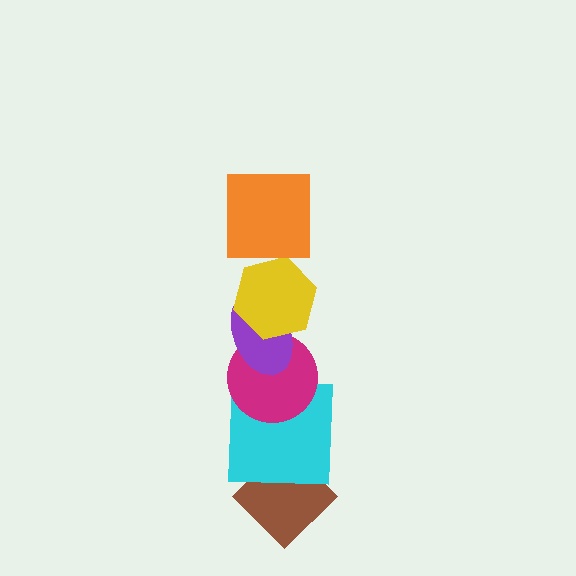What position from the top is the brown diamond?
The brown diamond is 6th from the top.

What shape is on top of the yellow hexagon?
The orange square is on top of the yellow hexagon.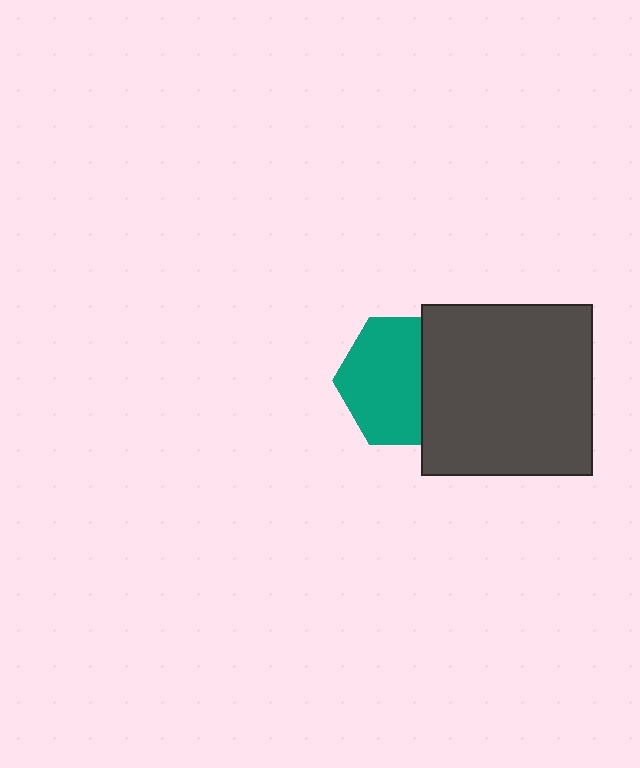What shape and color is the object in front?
The object in front is a dark gray square.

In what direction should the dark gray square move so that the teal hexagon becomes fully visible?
The dark gray square should move right. That is the shortest direction to clear the overlap and leave the teal hexagon fully visible.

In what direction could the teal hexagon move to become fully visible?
The teal hexagon could move left. That would shift it out from behind the dark gray square entirely.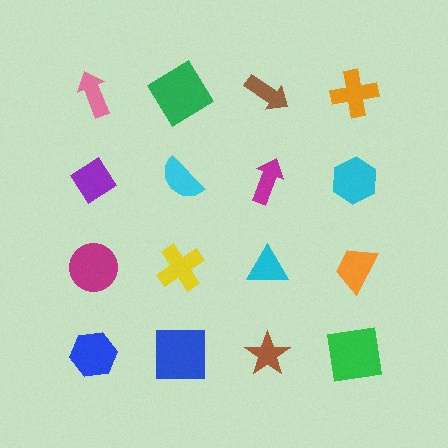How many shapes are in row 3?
4 shapes.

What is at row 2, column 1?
A purple diamond.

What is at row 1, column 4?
An orange cross.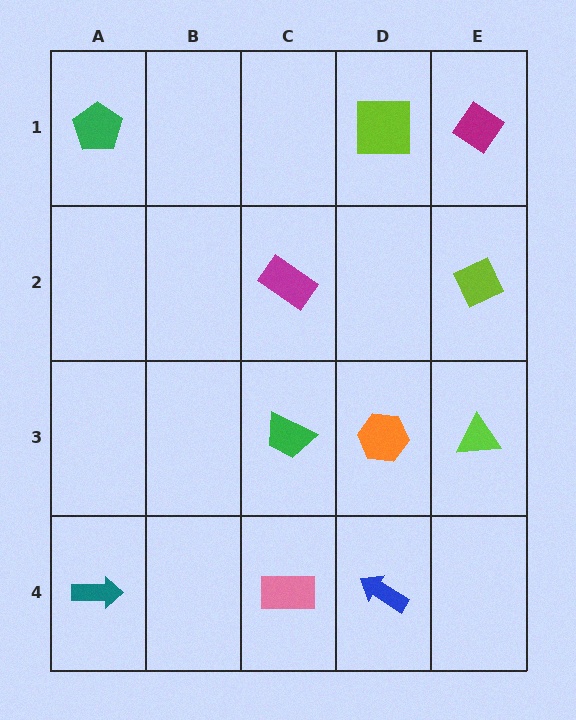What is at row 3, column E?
A lime triangle.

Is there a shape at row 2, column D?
No, that cell is empty.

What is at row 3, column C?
A green trapezoid.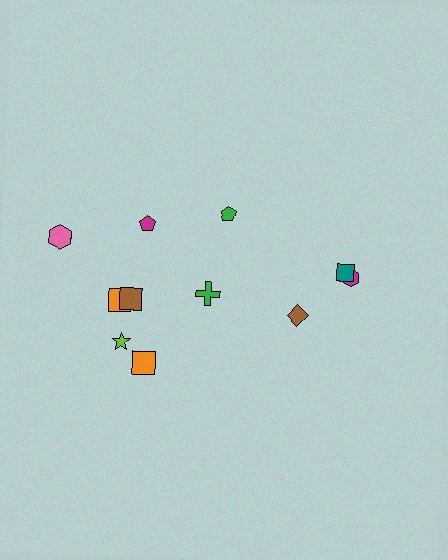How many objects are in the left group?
There are 7 objects.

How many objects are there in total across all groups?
There are 11 objects.